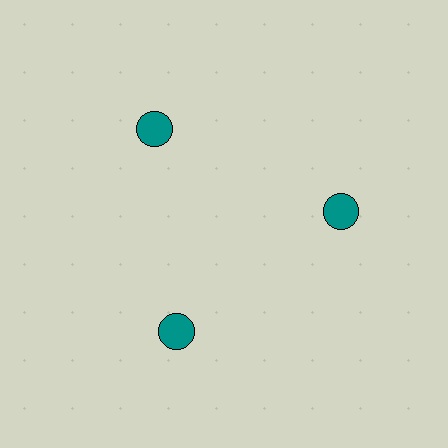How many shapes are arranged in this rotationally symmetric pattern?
There are 3 shapes, arranged in 3 groups of 1.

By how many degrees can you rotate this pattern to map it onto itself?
The pattern maps onto itself every 120 degrees of rotation.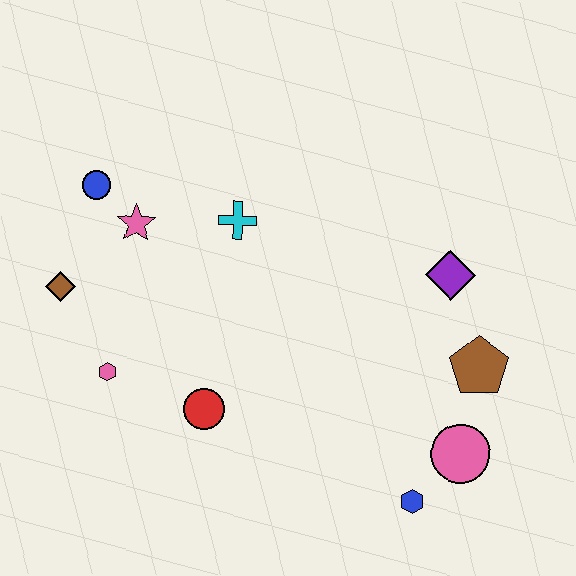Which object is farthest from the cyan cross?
The blue hexagon is farthest from the cyan cross.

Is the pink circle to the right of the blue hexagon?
Yes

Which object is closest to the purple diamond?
The brown pentagon is closest to the purple diamond.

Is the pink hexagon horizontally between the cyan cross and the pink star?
No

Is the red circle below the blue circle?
Yes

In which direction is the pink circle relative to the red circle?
The pink circle is to the right of the red circle.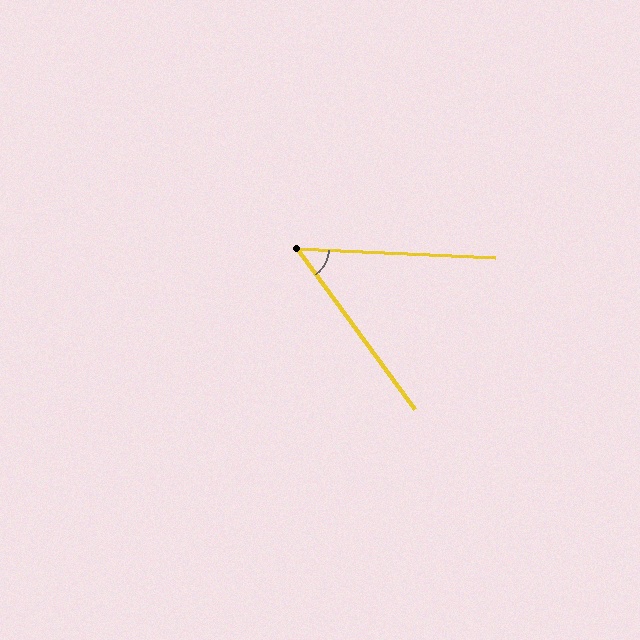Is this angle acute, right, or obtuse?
It is acute.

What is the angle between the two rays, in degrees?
Approximately 51 degrees.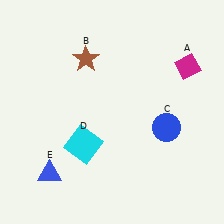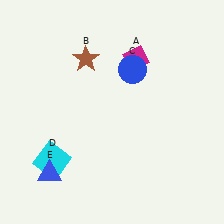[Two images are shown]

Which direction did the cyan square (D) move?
The cyan square (D) moved left.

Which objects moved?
The objects that moved are: the magenta diamond (A), the blue circle (C), the cyan square (D).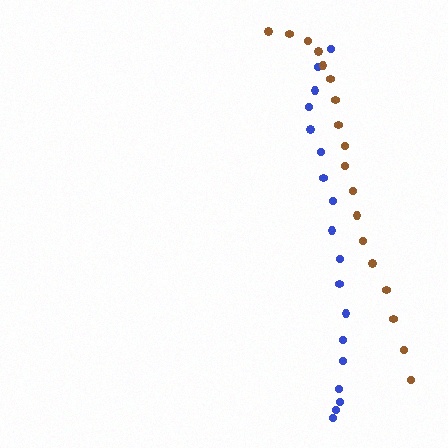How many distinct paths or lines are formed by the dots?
There are 2 distinct paths.